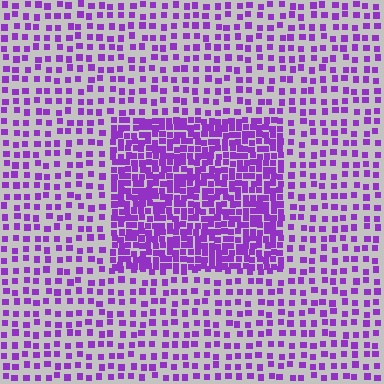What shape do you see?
I see a rectangle.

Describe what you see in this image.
The image contains small purple elements arranged at two different densities. A rectangle-shaped region is visible where the elements are more densely packed than the surrounding area.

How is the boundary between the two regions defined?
The boundary is defined by a change in element density (approximately 2.3x ratio). All elements are the same color, size, and shape.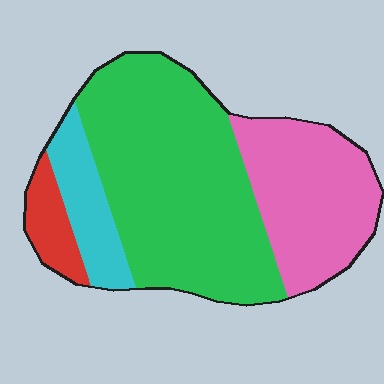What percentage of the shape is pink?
Pink covers about 30% of the shape.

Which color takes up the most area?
Green, at roughly 55%.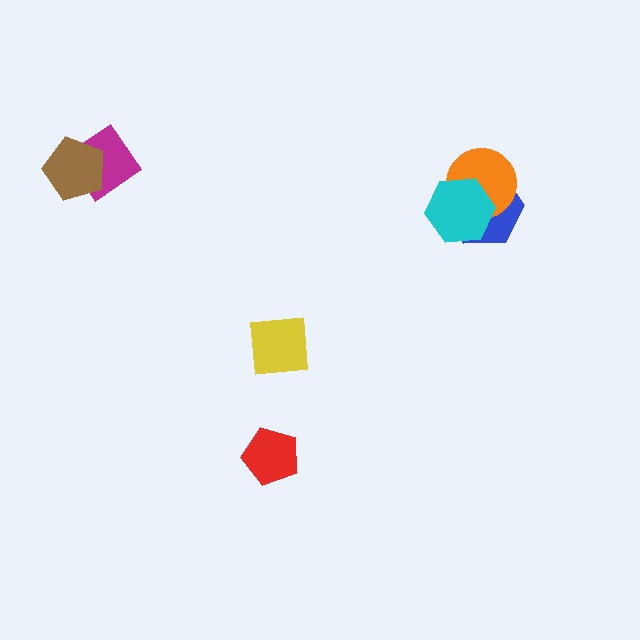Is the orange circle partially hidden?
Yes, it is partially covered by another shape.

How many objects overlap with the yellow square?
0 objects overlap with the yellow square.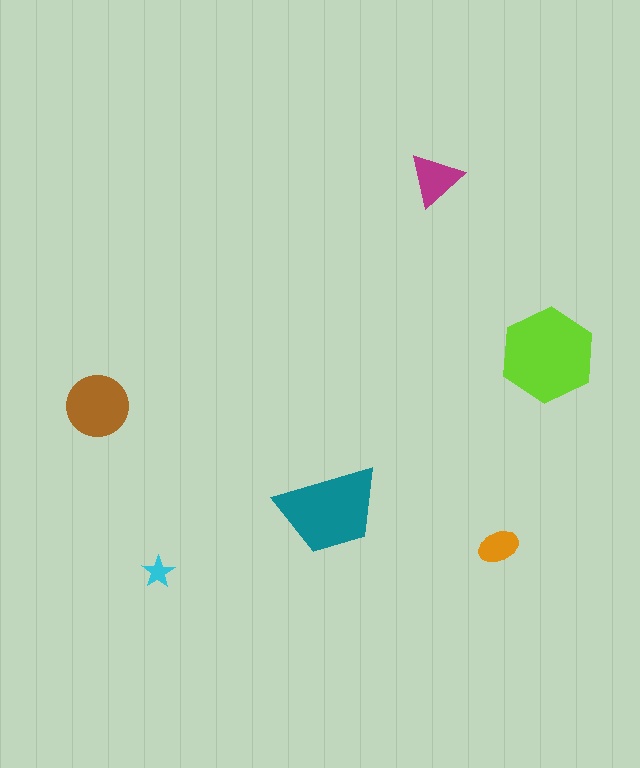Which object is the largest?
The lime hexagon.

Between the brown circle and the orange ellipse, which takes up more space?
The brown circle.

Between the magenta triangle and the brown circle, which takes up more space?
The brown circle.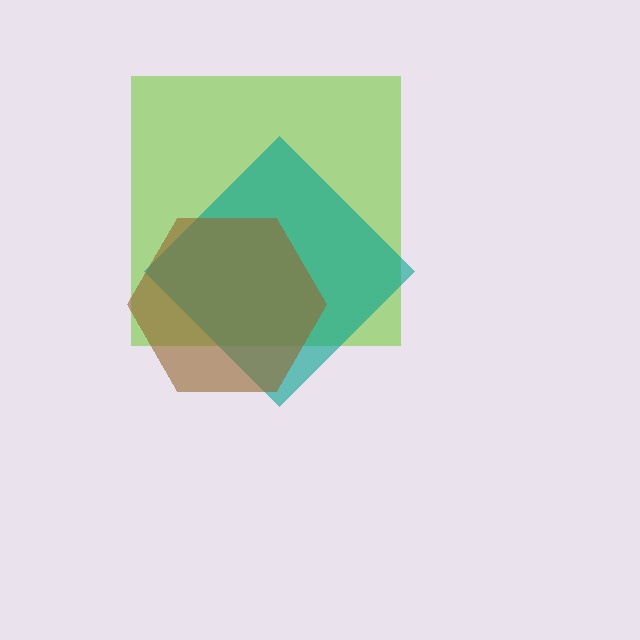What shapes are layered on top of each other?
The layered shapes are: a lime square, a teal diamond, a brown hexagon.